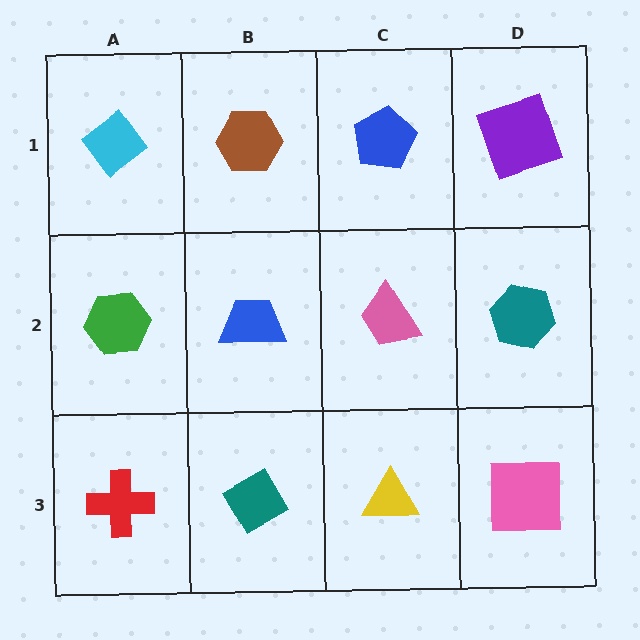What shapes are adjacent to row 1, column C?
A pink trapezoid (row 2, column C), a brown hexagon (row 1, column B), a purple square (row 1, column D).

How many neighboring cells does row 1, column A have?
2.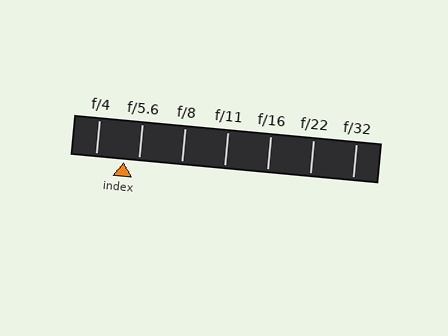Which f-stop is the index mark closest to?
The index mark is closest to f/5.6.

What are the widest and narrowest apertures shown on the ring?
The widest aperture shown is f/4 and the narrowest is f/32.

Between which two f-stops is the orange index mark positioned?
The index mark is between f/4 and f/5.6.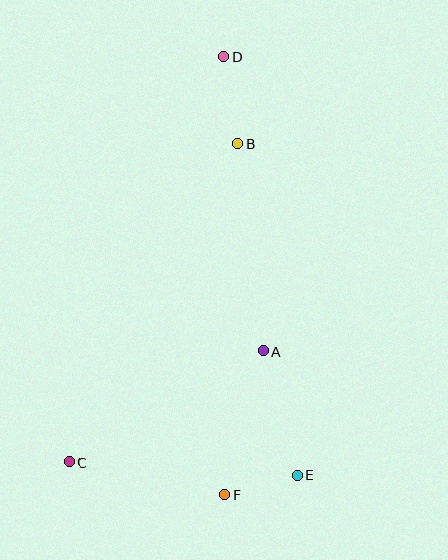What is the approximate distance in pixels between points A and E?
The distance between A and E is approximately 128 pixels.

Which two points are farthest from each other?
Points D and F are farthest from each other.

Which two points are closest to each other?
Points E and F are closest to each other.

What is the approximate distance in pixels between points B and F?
The distance between B and F is approximately 351 pixels.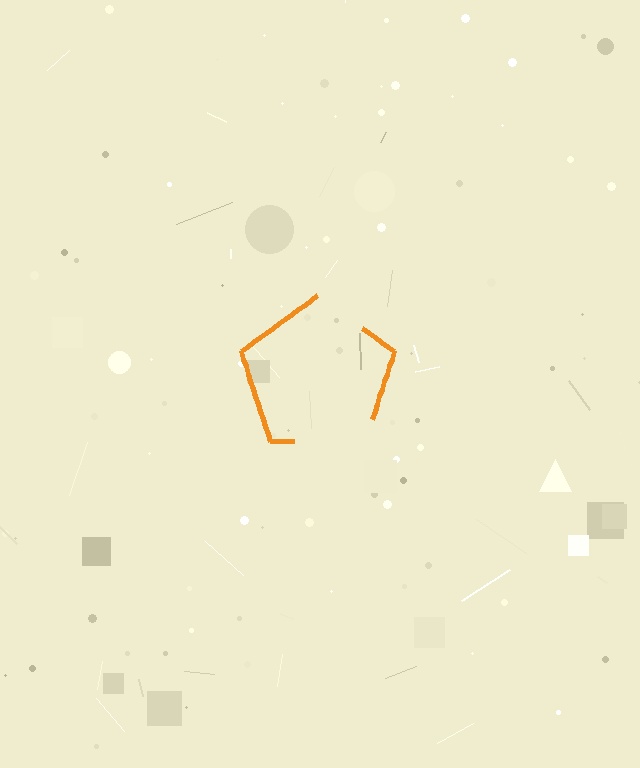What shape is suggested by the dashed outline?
The dashed outline suggests a pentagon.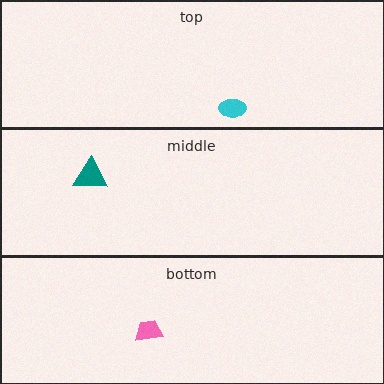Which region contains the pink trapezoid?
The bottom region.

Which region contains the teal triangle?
The middle region.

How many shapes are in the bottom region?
1.